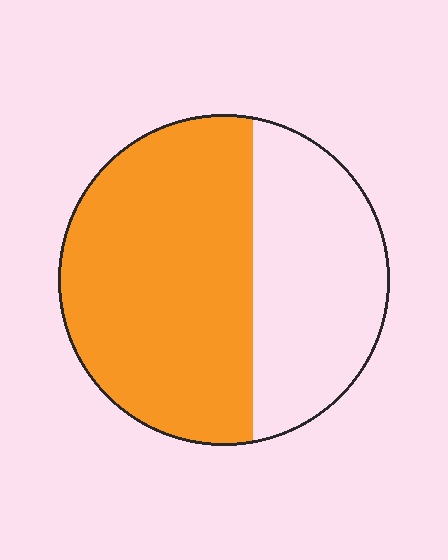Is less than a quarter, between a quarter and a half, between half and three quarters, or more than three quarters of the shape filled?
Between half and three quarters.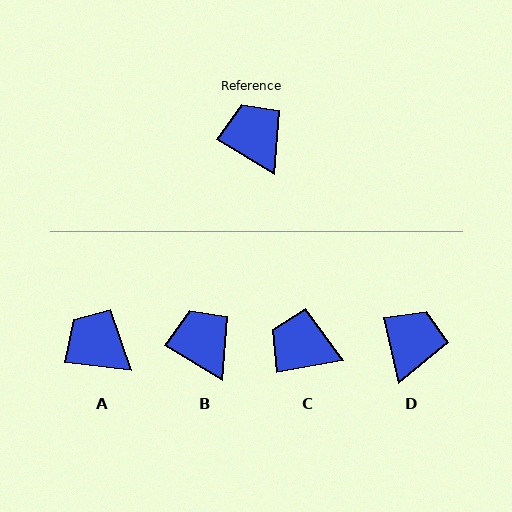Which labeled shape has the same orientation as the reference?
B.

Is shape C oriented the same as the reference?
No, it is off by about 41 degrees.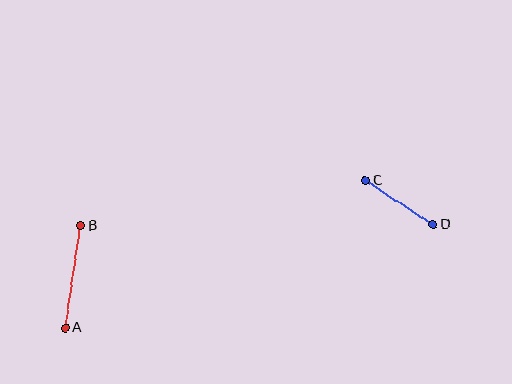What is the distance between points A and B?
The distance is approximately 103 pixels.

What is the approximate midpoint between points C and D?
The midpoint is at approximately (399, 202) pixels.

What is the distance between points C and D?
The distance is approximately 81 pixels.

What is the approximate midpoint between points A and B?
The midpoint is at approximately (73, 277) pixels.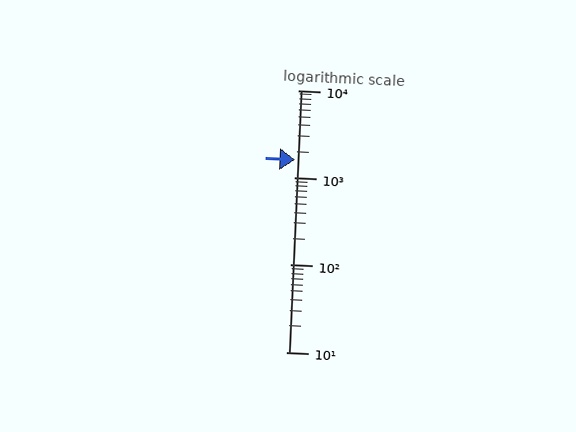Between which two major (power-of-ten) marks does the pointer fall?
The pointer is between 1000 and 10000.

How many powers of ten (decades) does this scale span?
The scale spans 3 decades, from 10 to 10000.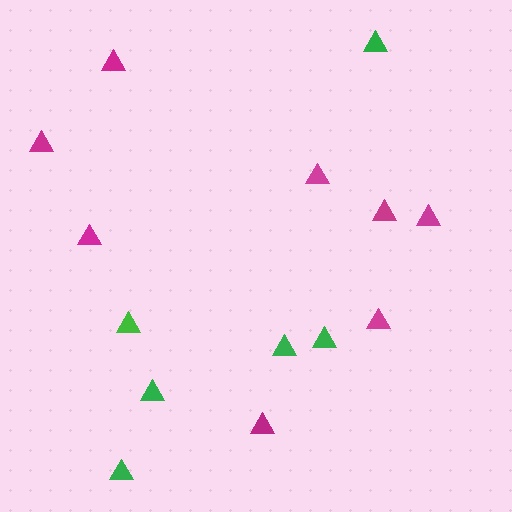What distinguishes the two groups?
There are 2 groups: one group of magenta triangles (8) and one group of green triangles (6).